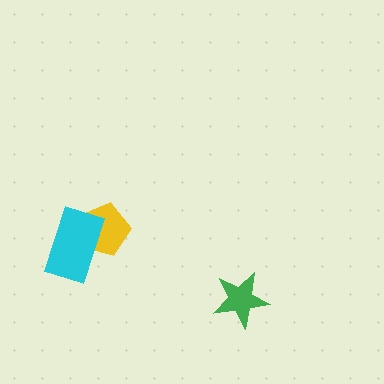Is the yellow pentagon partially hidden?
Yes, it is partially covered by another shape.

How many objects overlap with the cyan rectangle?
1 object overlaps with the cyan rectangle.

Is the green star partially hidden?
No, no other shape covers it.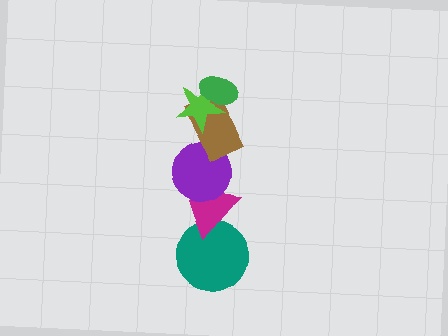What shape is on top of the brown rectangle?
The lime star is on top of the brown rectangle.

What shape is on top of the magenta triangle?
The purple circle is on top of the magenta triangle.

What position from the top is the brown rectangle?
The brown rectangle is 3rd from the top.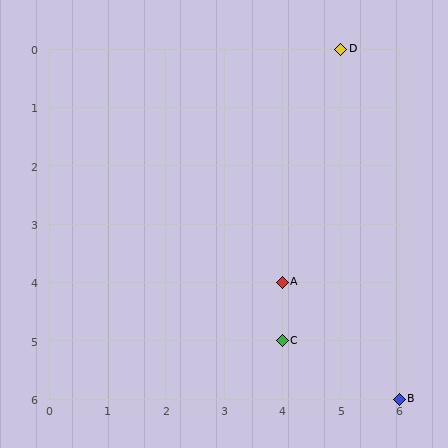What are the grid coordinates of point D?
Point D is at grid coordinates (5, 0).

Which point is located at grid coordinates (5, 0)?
Point D is at (5, 0).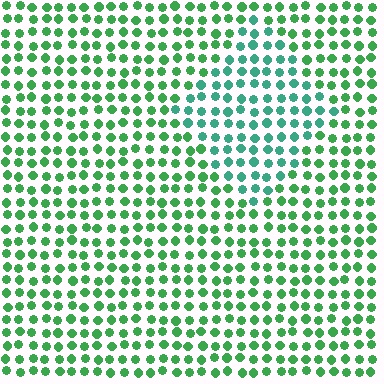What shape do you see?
I see a diamond.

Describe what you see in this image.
The image is filled with small green elements in a uniform arrangement. A diamond-shaped region is visible where the elements are tinted to a slightly different hue, forming a subtle color boundary.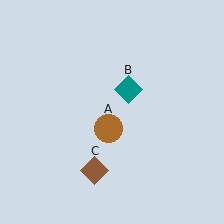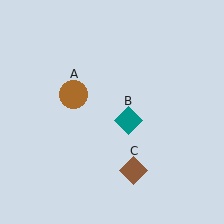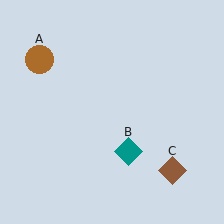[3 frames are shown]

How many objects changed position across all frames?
3 objects changed position: brown circle (object A), teal diamond (object B), brown diamond (object C).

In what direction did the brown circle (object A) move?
The brown circle (object A) moved up and to the left.